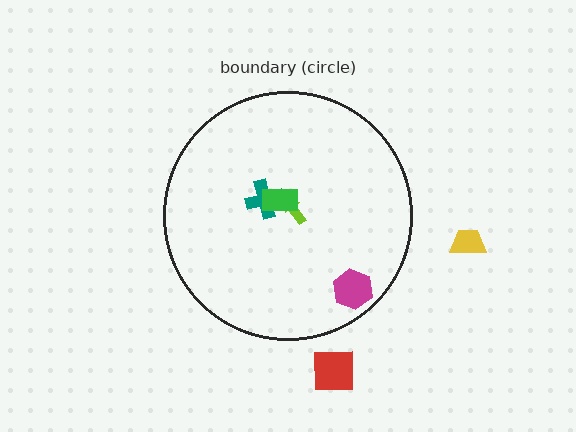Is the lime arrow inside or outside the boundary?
Inside.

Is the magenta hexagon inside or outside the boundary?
Inside.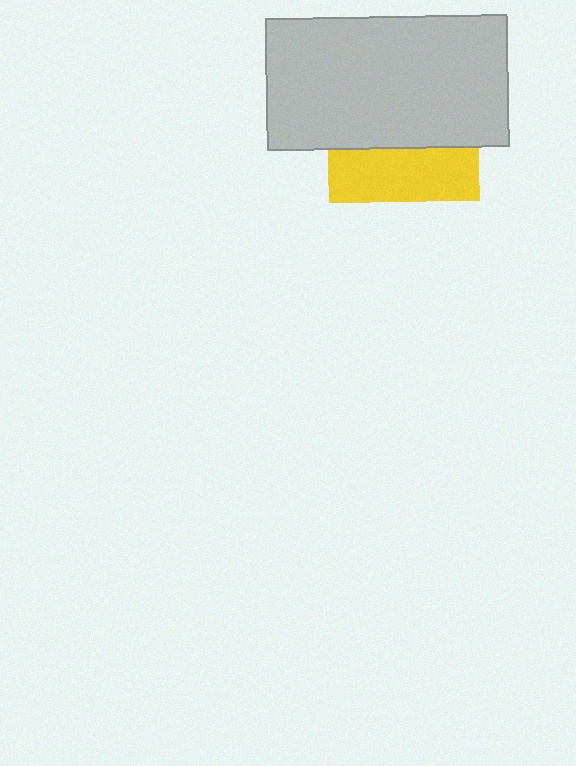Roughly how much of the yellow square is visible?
A small part of it is visible (roughly 35%).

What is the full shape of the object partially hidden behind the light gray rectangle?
The partially hidden object is a yellow square.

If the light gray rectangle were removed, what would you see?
You would see the complete yellow square.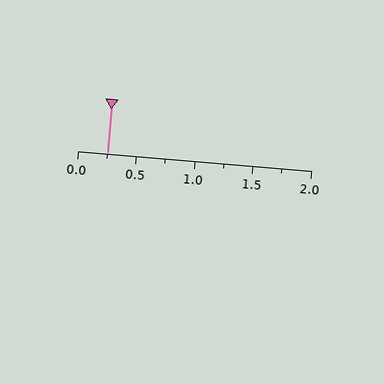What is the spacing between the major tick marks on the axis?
The major ticks are spaced 0.5 apart.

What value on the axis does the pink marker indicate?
The marker indicates approximately 0.25.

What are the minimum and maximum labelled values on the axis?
The axis runs from 0.0 to 2.0.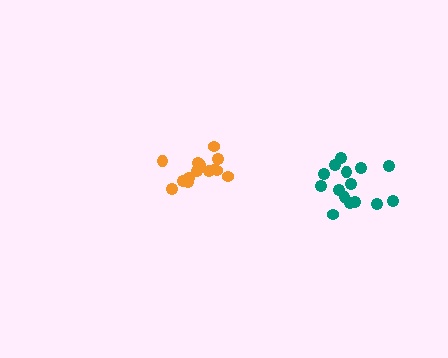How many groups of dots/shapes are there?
There are 2 groups.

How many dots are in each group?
Group 1: 15 dots, Group 2: 14 dots (29 total).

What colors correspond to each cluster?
The clusters are colored: teal, orange.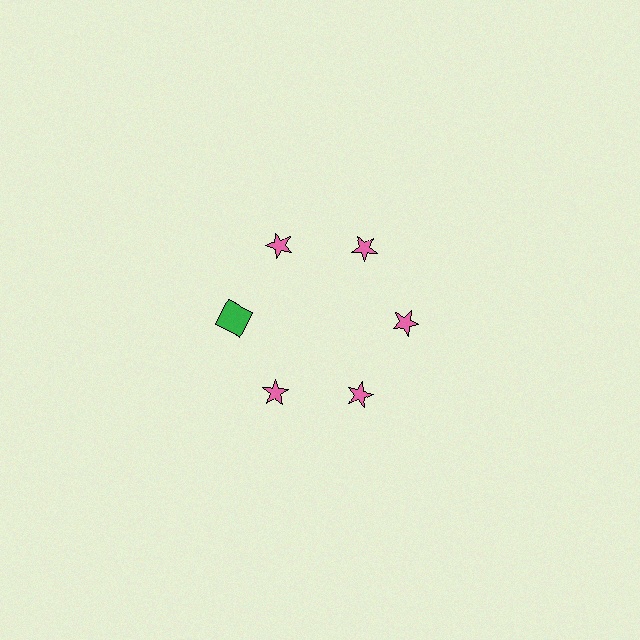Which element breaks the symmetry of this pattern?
The green square at roughly the 9 o'clock position breaks the symmetry. All other shapes are pink stars.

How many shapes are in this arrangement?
There are 6 shapes arranged in a ring pattern.